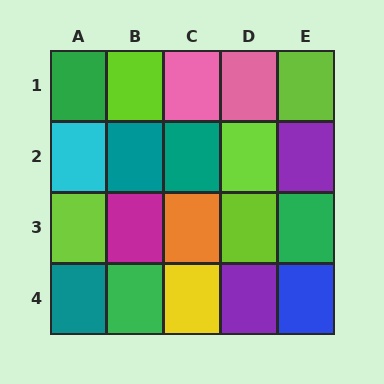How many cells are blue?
1 cell is blue.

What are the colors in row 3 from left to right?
Lime, magenta, orange, lime, green.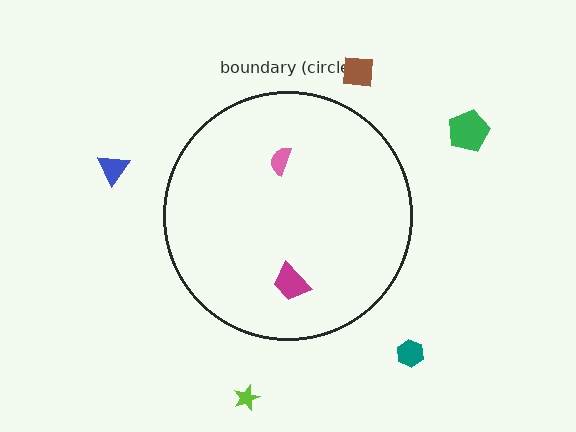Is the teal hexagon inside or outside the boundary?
Outside.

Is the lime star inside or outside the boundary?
Outside.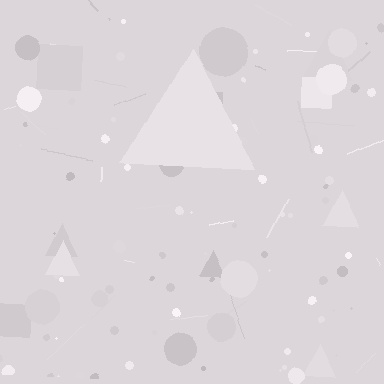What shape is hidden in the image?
A triangle is hidden in the image.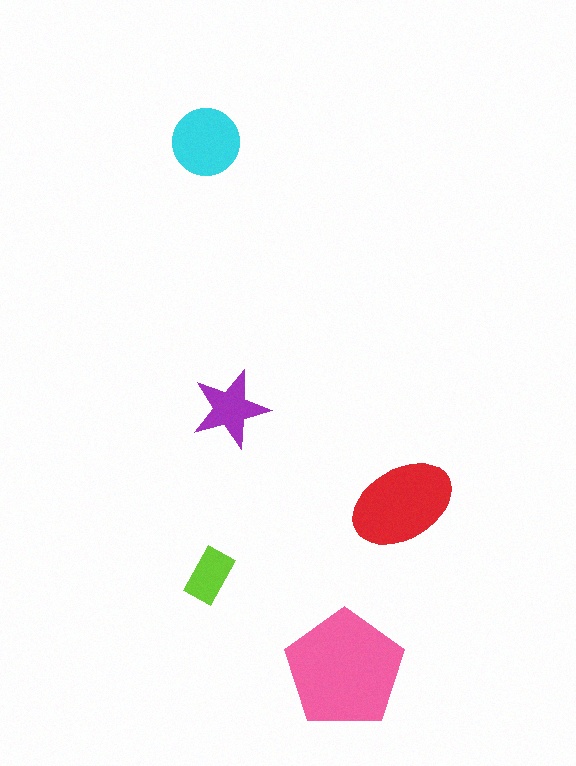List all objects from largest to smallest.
The pink pentagon, the red ellipse, the cyan circle, the purple star, the lime rectangle.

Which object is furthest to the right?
The red ellipse is rightmost.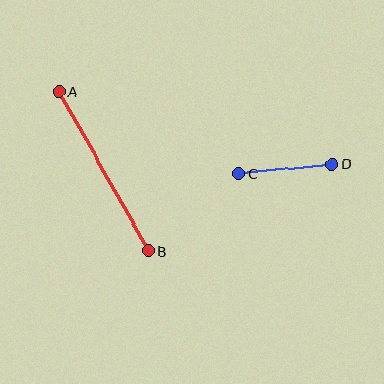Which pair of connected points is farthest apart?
Points A and B are farthest apart.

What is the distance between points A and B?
The distance is approximately 183 pixels.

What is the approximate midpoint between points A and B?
The midpoint is at approximately (103, 171) pixels.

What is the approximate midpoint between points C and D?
The midpoint is at approximately (286, 169) pixels.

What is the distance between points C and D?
The distance is approximately 94 pixels.